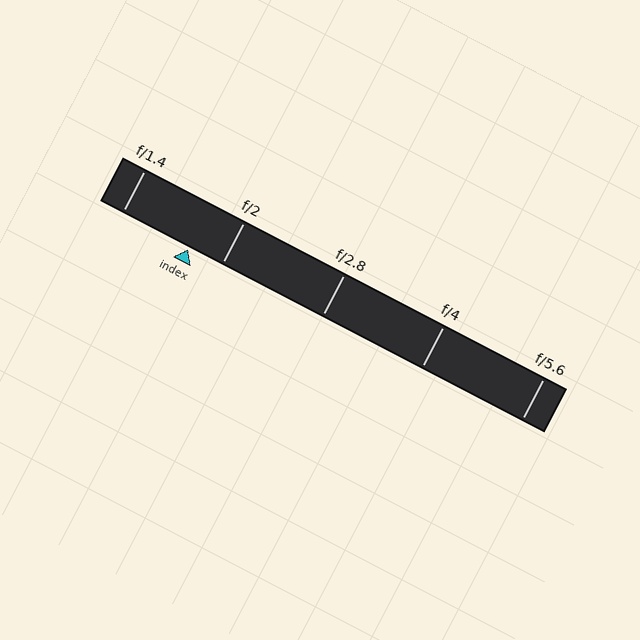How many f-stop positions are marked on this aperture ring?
There are 5 f-stop positions marked.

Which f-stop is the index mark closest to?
The index mark is closest to f/2.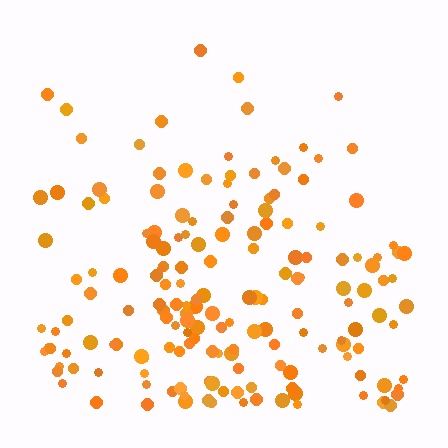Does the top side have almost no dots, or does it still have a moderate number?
Still a moderate number, just noticeably fewer than the bottom.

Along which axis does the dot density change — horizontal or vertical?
Vertical.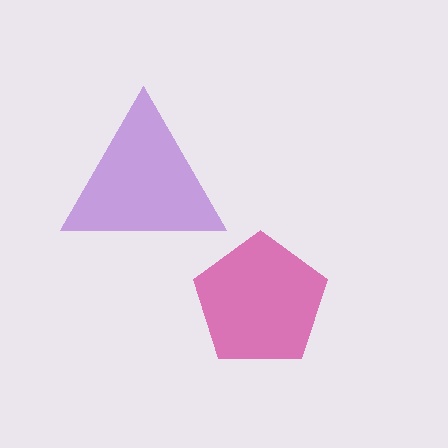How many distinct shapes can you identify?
There are 2 distinct shapes: a purple triangle, a magenta pentagon.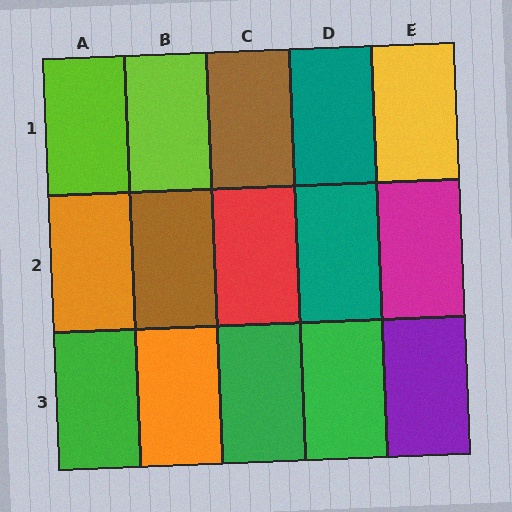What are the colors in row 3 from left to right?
Green, orange, green, green, purple.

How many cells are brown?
2 cells are brown.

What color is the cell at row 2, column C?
Red.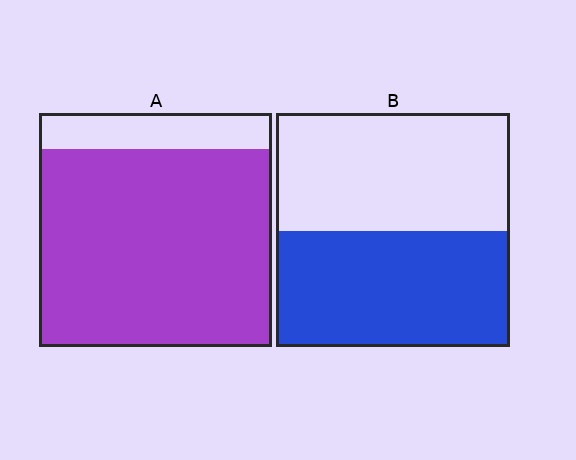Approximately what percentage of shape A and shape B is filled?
A is approximately 85% and B is approximately 50%.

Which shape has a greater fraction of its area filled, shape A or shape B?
Shape A.